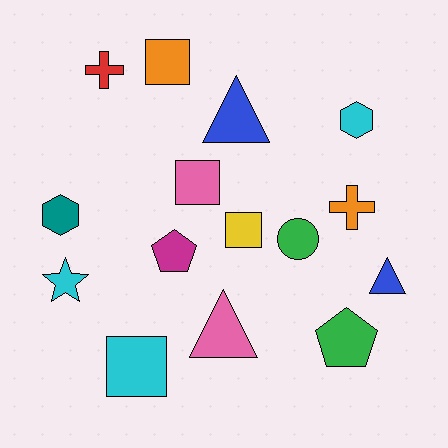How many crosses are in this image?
There are 2 crosses.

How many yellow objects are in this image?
There is 1 yellow object.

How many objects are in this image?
There are 15 objects.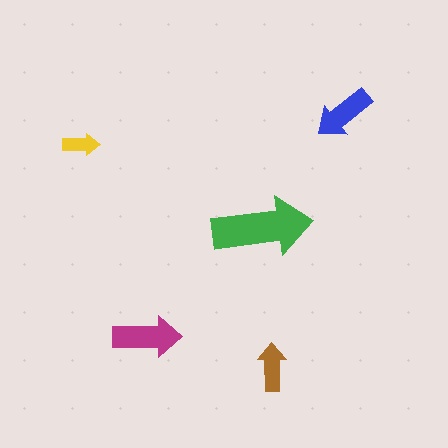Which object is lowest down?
The brown arrow is bottommost.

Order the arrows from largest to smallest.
the green one, the magenta one, the blue one, the brown one, the yellow one.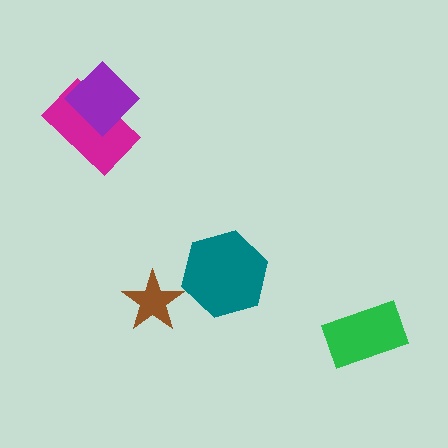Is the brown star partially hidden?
No, no other shape covers it.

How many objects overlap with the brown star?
0 objects overlap with the brown star.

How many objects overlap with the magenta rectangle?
1 object overlaps with the magenta rectangle.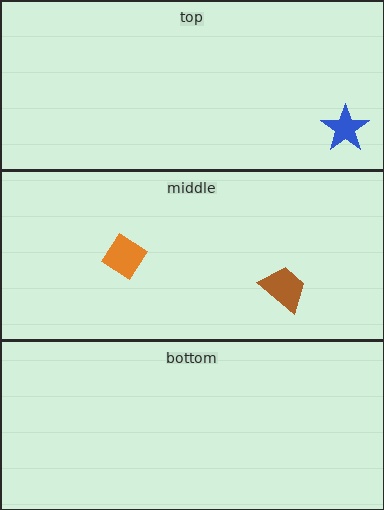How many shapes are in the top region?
1.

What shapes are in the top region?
The blue star.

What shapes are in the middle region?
The orange diamond, the brown trapezoid.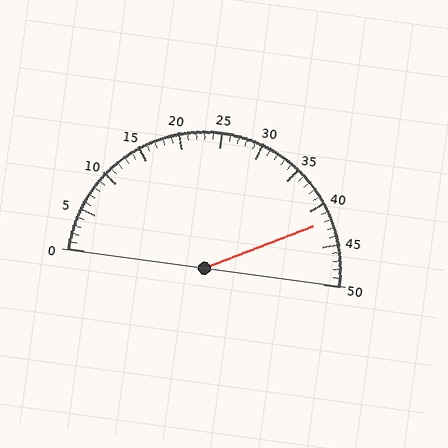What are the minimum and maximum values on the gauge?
The gauge ranges from 0 to 50.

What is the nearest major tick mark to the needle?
The nearest major tick mark is 40.